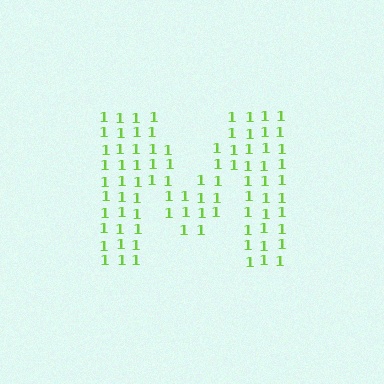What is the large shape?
The large shape is the letter M.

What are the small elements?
The small elements are digit 1's.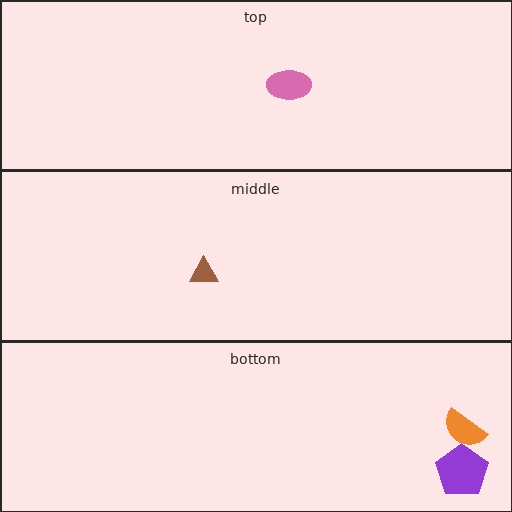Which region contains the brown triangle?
The middle region.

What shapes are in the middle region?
The brown triangle.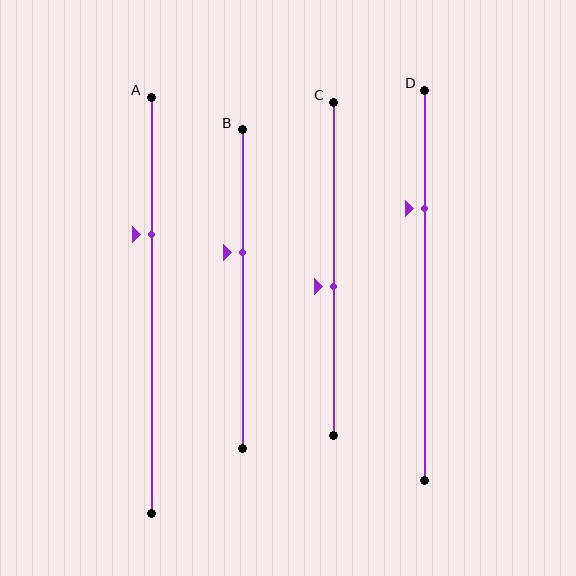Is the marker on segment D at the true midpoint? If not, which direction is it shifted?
No, the marker on segment D is shifted upward by about 20% of the segment length.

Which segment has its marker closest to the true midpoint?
Segment C has its marker closest to the true midpoint.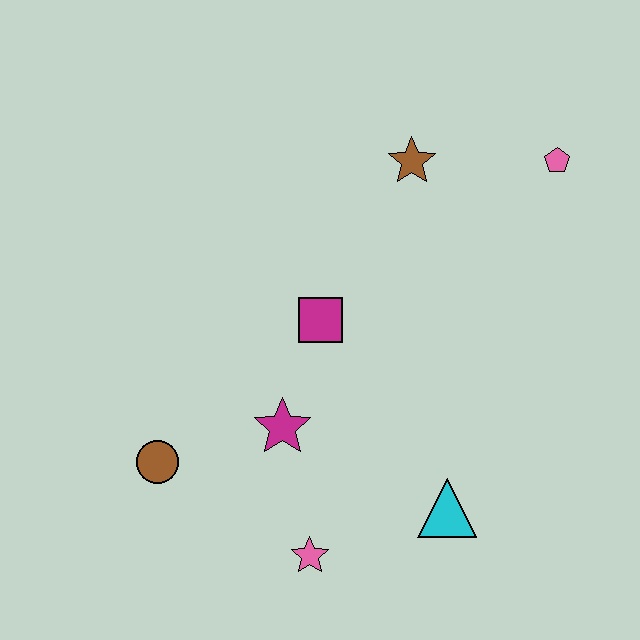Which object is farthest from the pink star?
The pink pentagon is farthest from the pink star.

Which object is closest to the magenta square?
The magenta star is closest to the magenta square.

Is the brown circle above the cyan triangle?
Yes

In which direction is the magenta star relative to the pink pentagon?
The magenta star is to the left of the pink pentagon.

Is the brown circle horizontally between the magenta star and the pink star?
No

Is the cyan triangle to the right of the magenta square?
Yes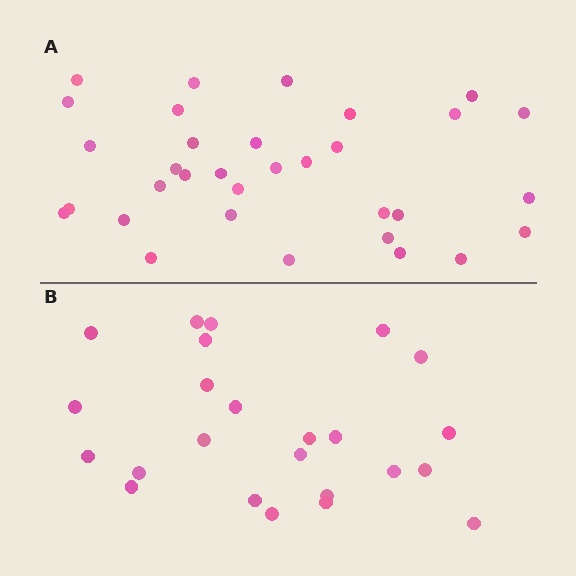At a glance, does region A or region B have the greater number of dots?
Region A (the top region) has more dots.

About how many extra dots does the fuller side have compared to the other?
Region A has roughly 8 or so more dots than region B.